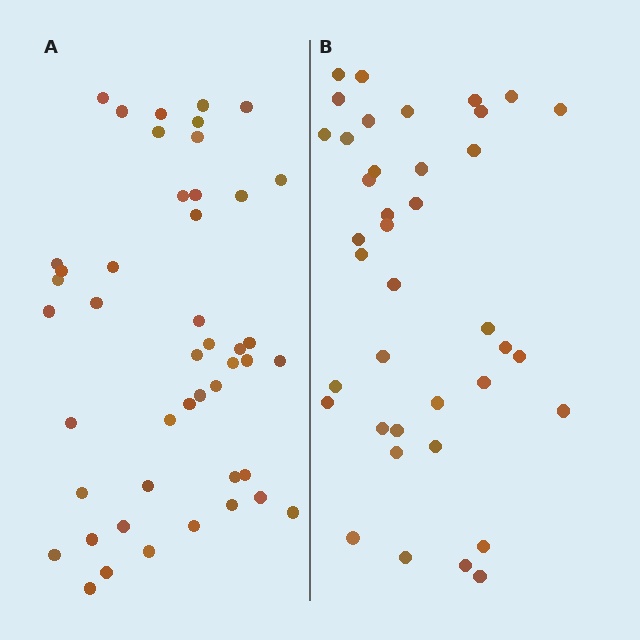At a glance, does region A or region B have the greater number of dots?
Region A (the left region) has more dots.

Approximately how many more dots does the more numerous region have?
Region A has roughly 8 or so more dots than region B.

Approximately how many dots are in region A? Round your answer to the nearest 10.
About 50 dots. (The exact count is 46, which rounds to 50.)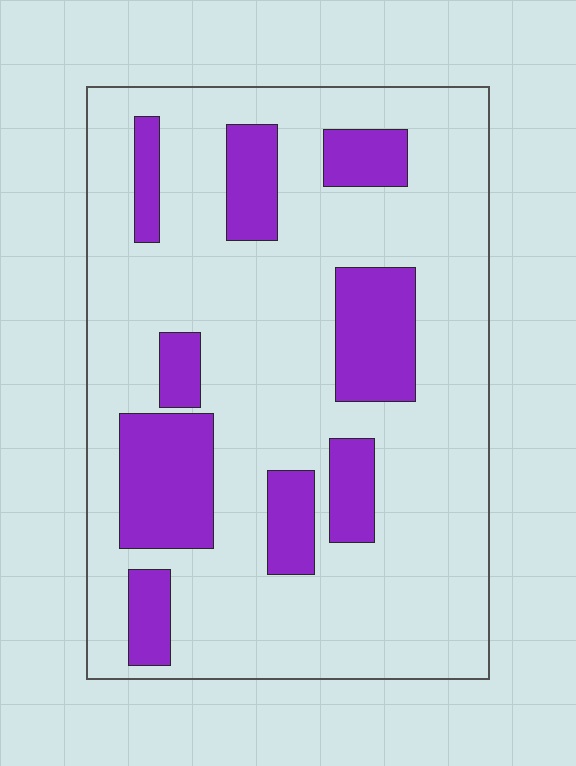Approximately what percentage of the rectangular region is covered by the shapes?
Approximately 25%.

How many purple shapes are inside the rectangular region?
9.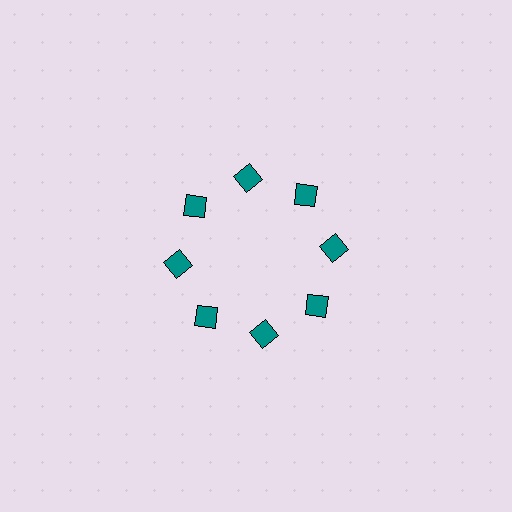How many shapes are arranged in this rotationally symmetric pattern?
There are 8 shapes, arranged in 8 groups of 1.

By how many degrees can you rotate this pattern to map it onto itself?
The pattern maps onto itself every 45 degrees of rotation.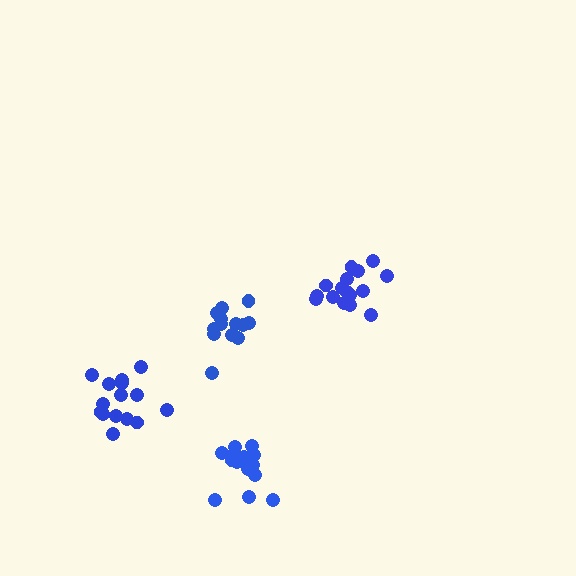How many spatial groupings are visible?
There are 4 spatial groupings.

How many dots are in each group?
Group 1: 17 dots, Group 2: 13 dots, Group 3: 15 dots, Group 4: 15 dots (60 total).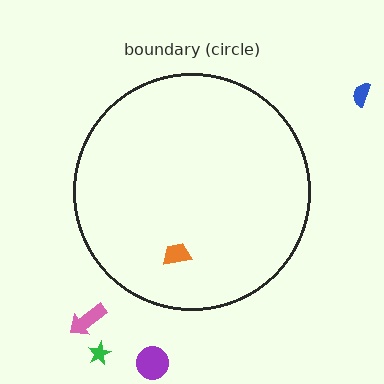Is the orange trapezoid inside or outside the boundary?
Inside.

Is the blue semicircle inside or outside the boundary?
Outside.